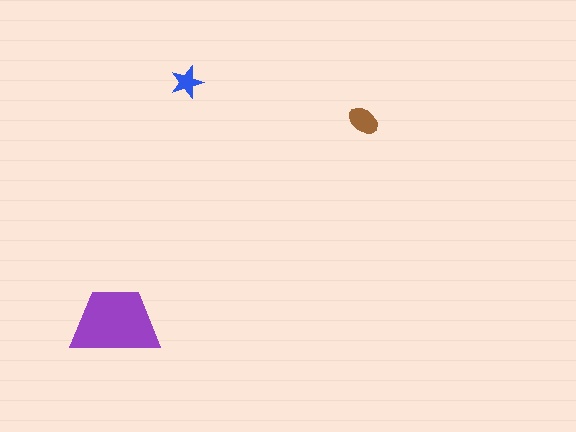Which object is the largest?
The purple trapezoid.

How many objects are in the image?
There are 3 objects in the image.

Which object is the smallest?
The blue star.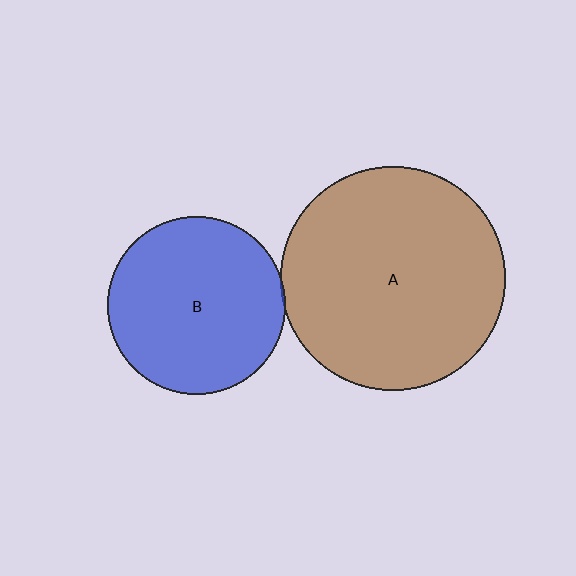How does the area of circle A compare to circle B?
Approximately 1.6 times.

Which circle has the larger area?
Circle A (brown).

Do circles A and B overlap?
Yes.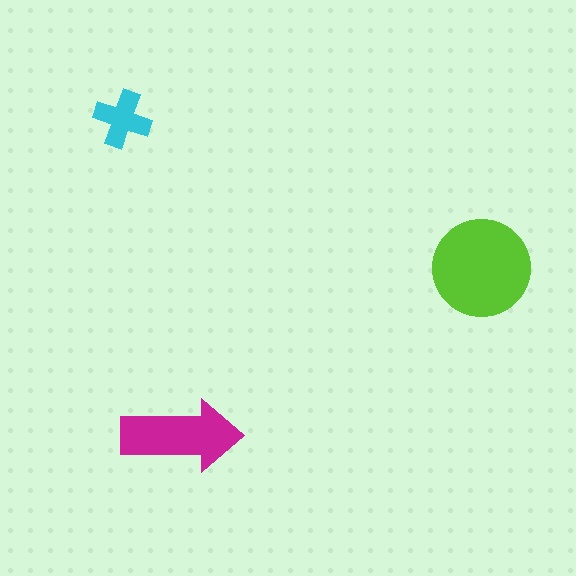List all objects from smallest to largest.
The cyan cross, the magenta arrow, the lime circle.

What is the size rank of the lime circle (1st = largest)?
1st.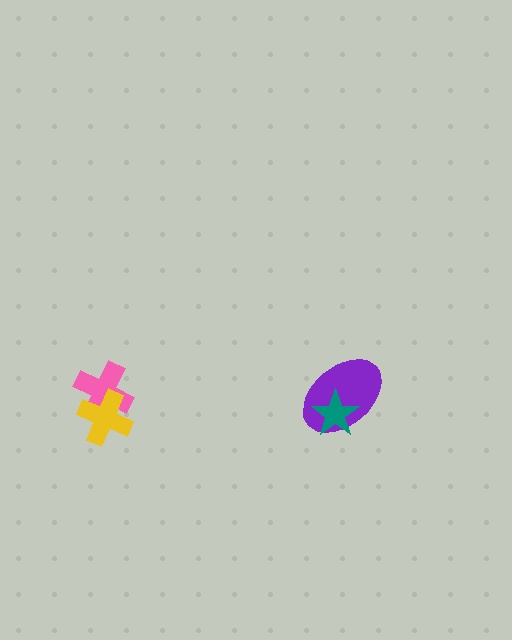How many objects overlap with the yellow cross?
1 object overlaps with the yellow cross.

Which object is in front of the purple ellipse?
The teal star is in front of the purple ellipse.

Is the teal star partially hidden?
No, no other shape covers it.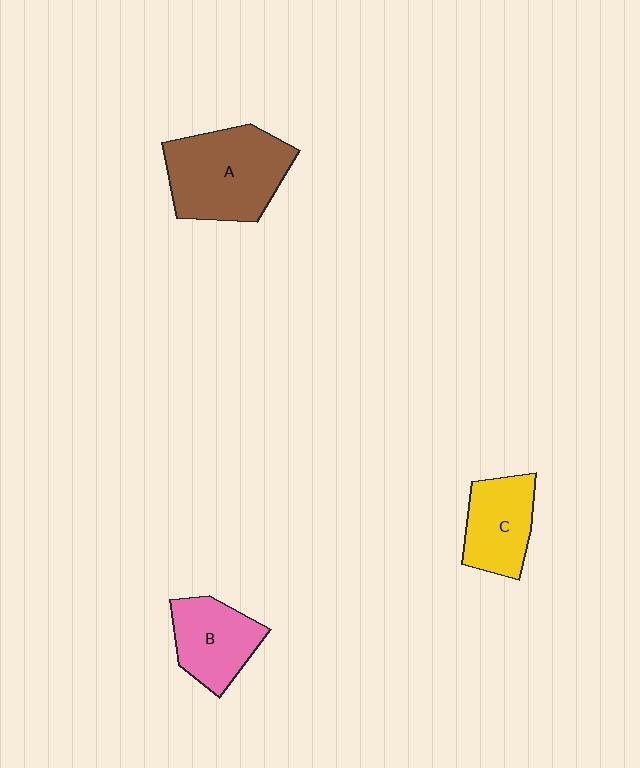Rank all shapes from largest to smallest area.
From largest to smallest: A (brown), B (pink), C (yellow).